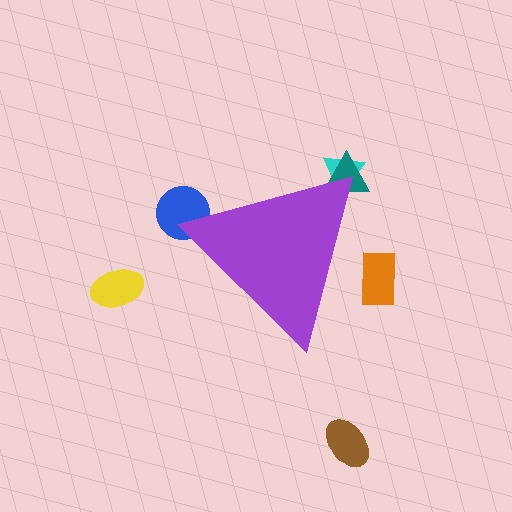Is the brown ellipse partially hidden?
No, the brown ellipse is fully visible.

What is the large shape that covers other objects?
A purple triangle.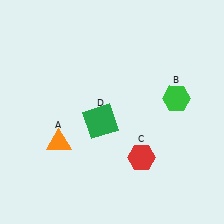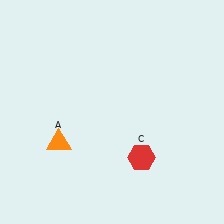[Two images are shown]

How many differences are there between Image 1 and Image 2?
There are 2 differences between the two images.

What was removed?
The green hexagon (B), the green square (D) were removed in Image 2.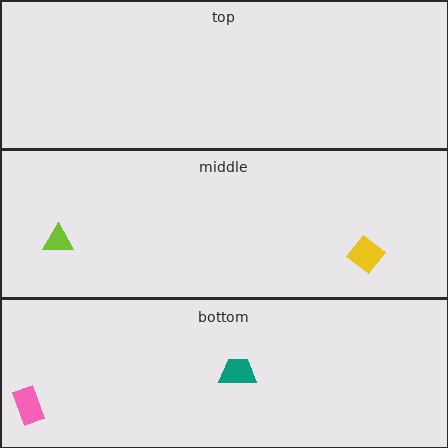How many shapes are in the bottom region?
2.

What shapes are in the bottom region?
The teal trapezoid, the pink rectangle.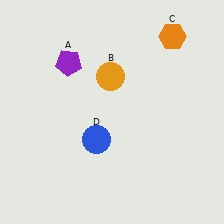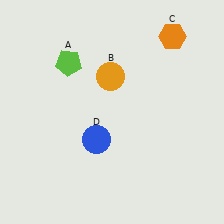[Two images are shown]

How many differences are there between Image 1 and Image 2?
There is 1 difference between the two images.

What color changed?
The pentagon (A) changed from purple in Image 1 to lime in Image 2.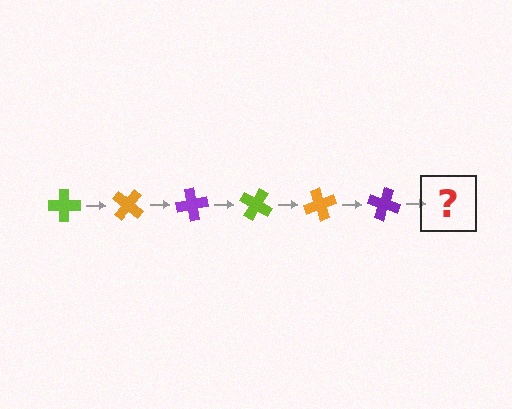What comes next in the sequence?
The next element should be a lime cross, rotated 240 degrees from the start.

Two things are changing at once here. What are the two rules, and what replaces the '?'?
The two rules are that it rotates 40 degrees each step and the color cycles through lime, orange, and purple. The '?' should be a lime cross, rotated 240 degrees from the start.